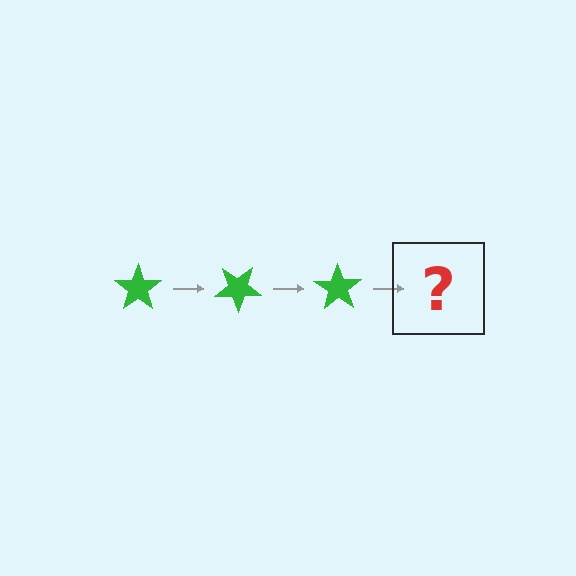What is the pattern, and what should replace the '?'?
The pattern is that the star rotates 35 degrees each step. The '?' should be a green star rotated 105 degrees.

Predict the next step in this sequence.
The next step is a green star rotated 105 degrees.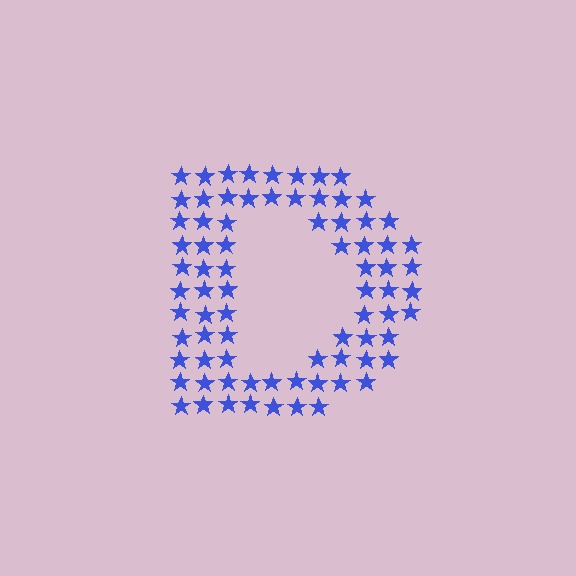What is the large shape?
The large shape is the letter D.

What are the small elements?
The small elements are stars.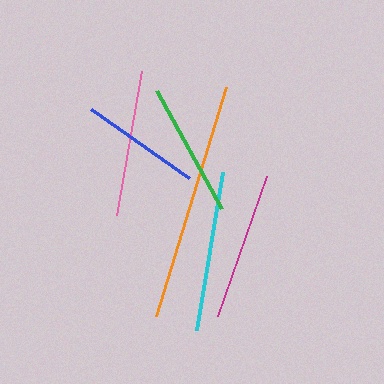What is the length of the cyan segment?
The cyan segment is approximately 161 pixels long.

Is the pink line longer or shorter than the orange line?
The orange line is longer than the pink line.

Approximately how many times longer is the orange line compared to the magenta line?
The orange line is approximately 1.6 times the length of the magenta line.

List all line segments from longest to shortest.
From longest to shortest: orange, cyan, magenta, pink, green, blue.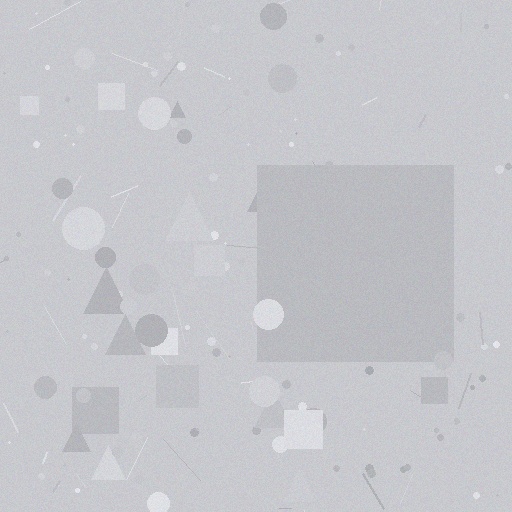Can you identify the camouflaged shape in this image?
The camouflaged shape is a square.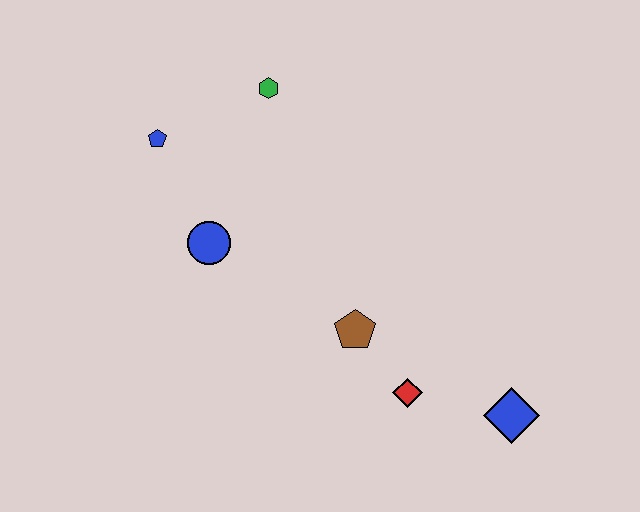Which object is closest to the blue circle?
The blue pentagon is closest to the blue circle.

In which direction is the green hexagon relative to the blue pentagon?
The green hexagon is to the right of the blue pentagon.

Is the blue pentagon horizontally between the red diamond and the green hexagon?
No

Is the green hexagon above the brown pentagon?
Yes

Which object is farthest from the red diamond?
The blue pentagon is farthest from the red diamond.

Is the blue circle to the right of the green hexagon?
No